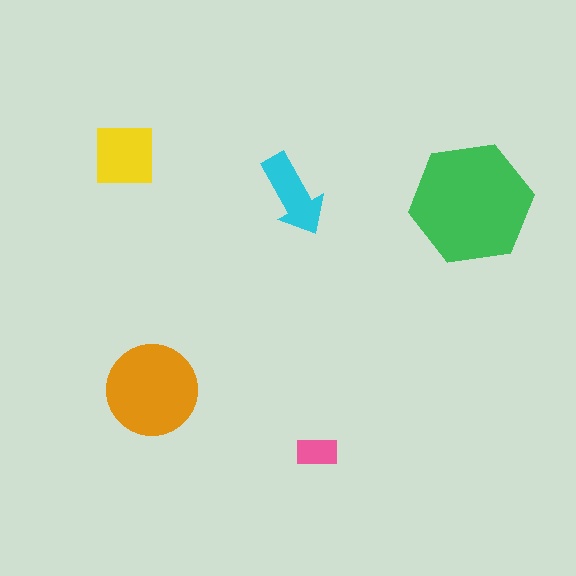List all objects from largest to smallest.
The green hexagon, the orange circle, the yellow square, the cyan arrow, the pink rectangle.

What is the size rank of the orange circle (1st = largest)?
2nd.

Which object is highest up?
The yellow square is topmost.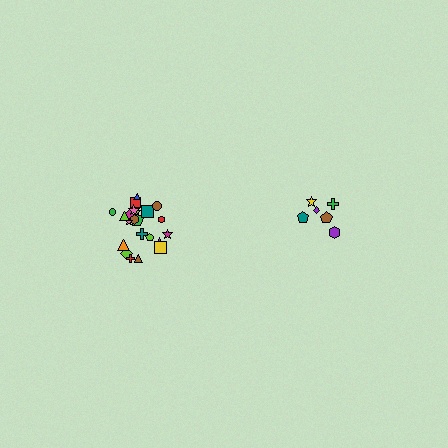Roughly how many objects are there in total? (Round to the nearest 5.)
Roughly 30 objects in total.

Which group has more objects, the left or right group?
The left group.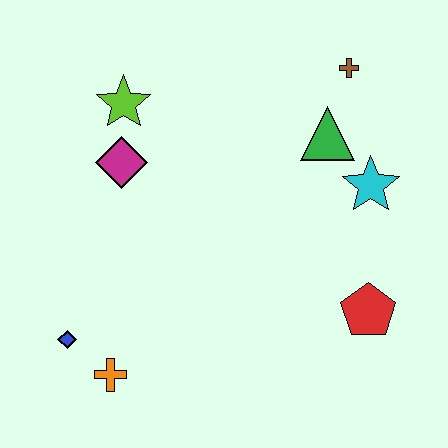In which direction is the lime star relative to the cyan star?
The lime star is to the left of the cyan star.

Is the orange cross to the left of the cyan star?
Yes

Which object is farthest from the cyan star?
The blue diamond is farthest from the cyan star.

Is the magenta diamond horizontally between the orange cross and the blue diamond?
No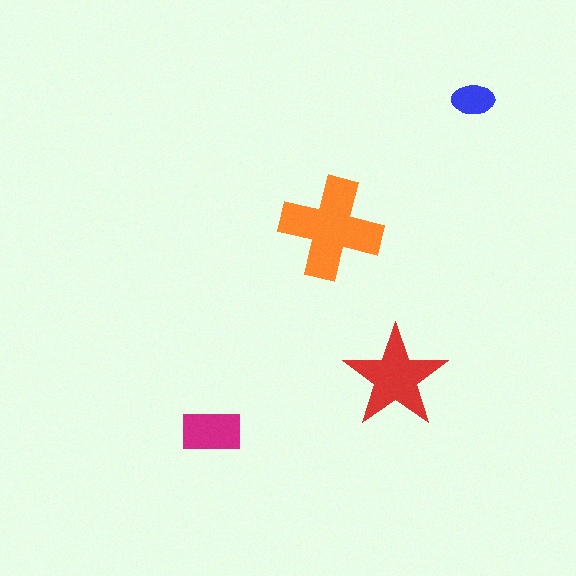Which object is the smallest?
The blue ellipse.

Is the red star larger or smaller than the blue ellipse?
Larger.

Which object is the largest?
The orange cross.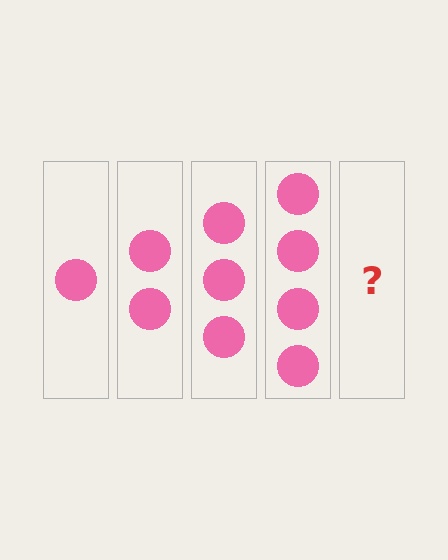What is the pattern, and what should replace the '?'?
The pattern is that each step adds one more circle. The '?' should be 5 circles.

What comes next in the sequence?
The next element should be 5 circles.